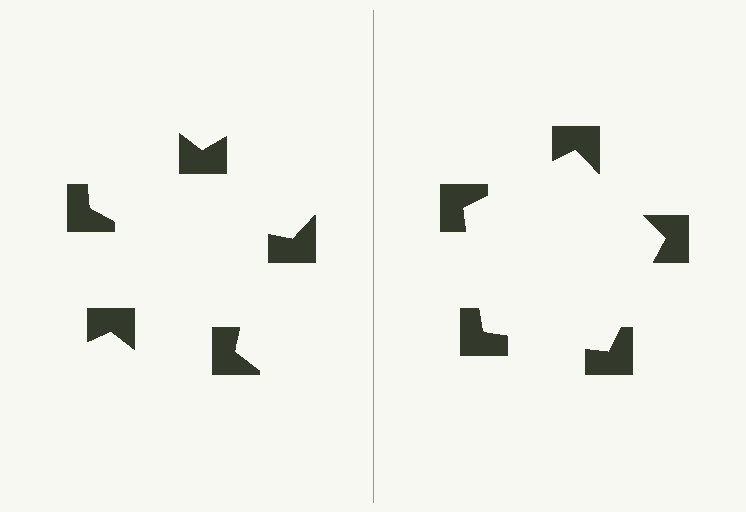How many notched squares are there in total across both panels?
10 — 5 on each side.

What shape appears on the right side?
An illusory pentagon.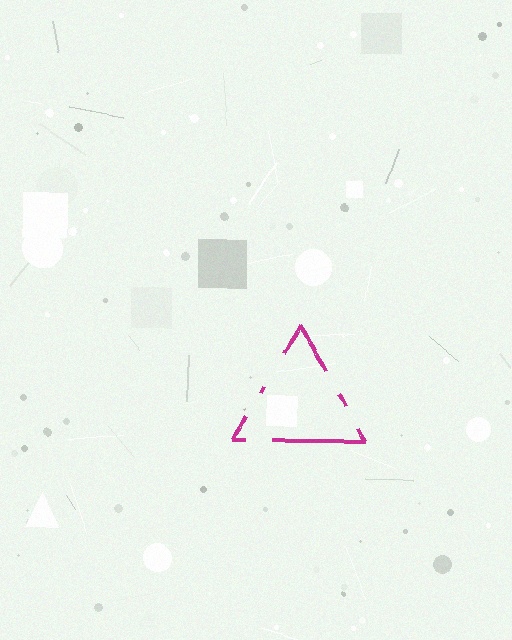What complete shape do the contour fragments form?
The contour fragments form a triangle.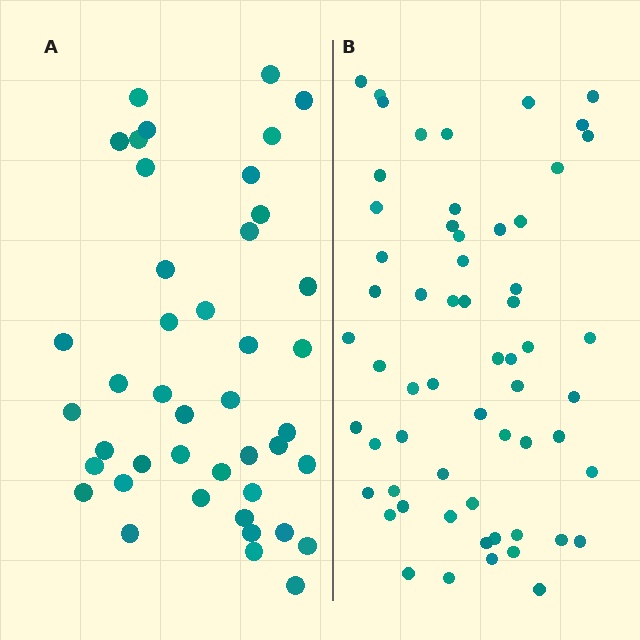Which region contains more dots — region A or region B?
Region B (the right region) has more dots.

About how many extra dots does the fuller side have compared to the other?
Region B has approximately 15 more dots than region A.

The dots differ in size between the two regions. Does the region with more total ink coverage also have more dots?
No. Region A has more total ink coverage because its dots are larger, but region B actually contains more individual dots. Total area can be misleading — the number of items is what matters here.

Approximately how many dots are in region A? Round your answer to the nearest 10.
About 40 dots. (The exact count is 43, which rounds to 40.)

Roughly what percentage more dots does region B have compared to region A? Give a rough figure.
About 40% more.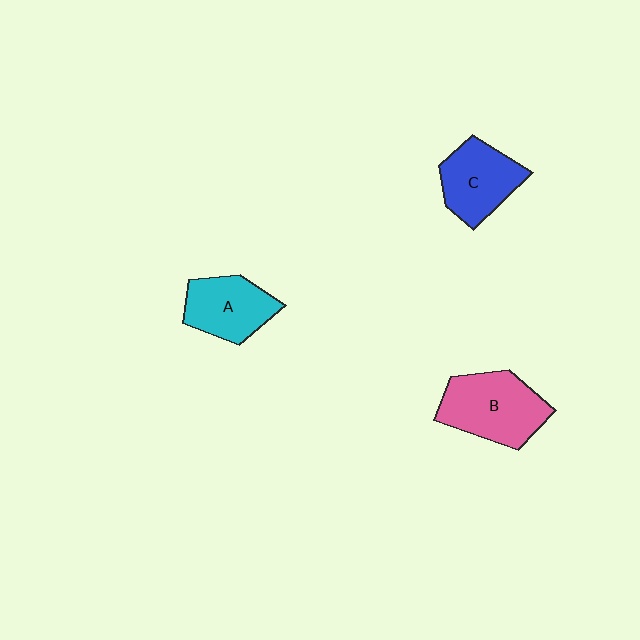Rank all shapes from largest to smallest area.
From largest to smallest: B (pink), C (blue), A (cyan).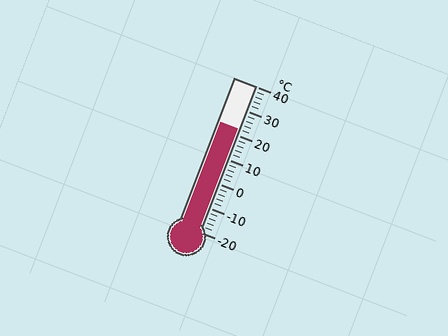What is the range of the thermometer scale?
The thermometer scale ranges from -20°C to 40°C.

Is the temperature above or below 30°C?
The temperature is below 30°C.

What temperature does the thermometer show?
The thermometer shows approximately 22°C.